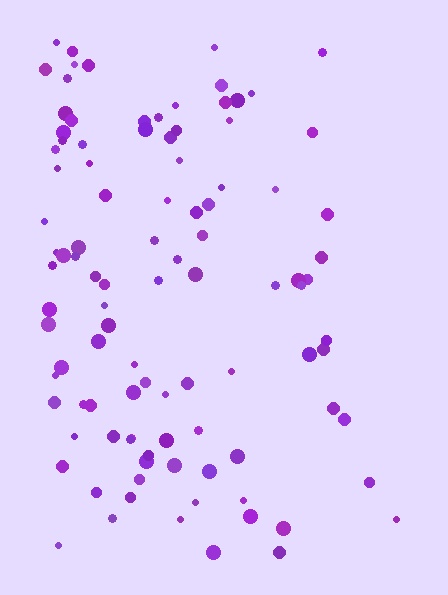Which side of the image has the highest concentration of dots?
The left.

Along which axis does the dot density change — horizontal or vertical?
Horizontal.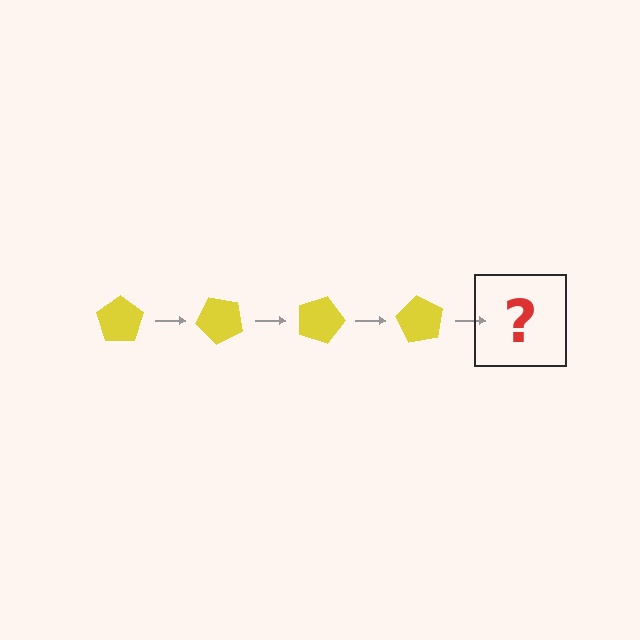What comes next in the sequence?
The next element should be a yellow pentagon rotated 180 degrees.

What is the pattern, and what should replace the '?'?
The pattern is that the pentagon rotates 45 degrees each step. The '?' should be a yellow pentagon rotated 180 degrees.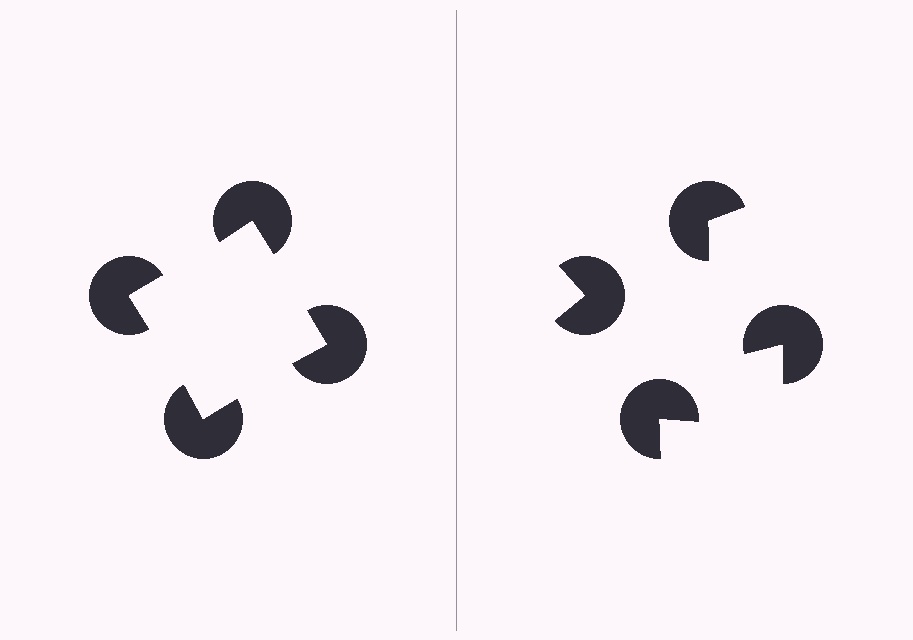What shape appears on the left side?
An illusory square.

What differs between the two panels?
The pac-man discs are positioned identically on both sides; only the wedge orientations differ. On the left they align to a square; on the right they are misaligned.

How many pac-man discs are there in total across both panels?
8 — 4 on each side.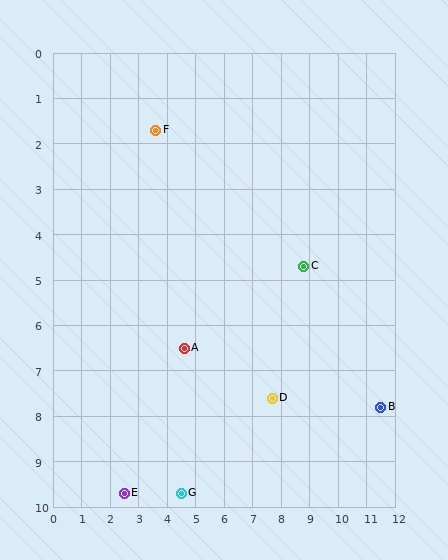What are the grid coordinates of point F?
Point F is at approximately (3.6, 1.7).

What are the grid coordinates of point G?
Point G is at approximately (4.5, 9.7).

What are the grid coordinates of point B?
Point B is at approximately (11.5, 7.8).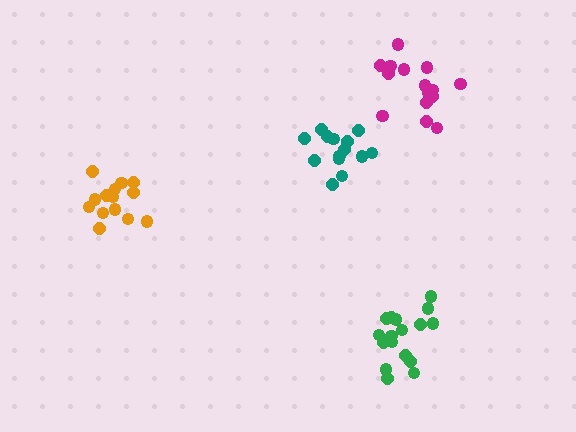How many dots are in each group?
Group 1: 14 dots, Group 2: 18 dots, Group 3: 15 dots, Group 4: 14 dots (61 total).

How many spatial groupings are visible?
There are 4 spatial groupings.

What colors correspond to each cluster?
The clusters are colored: orange, green, magenta, teal.